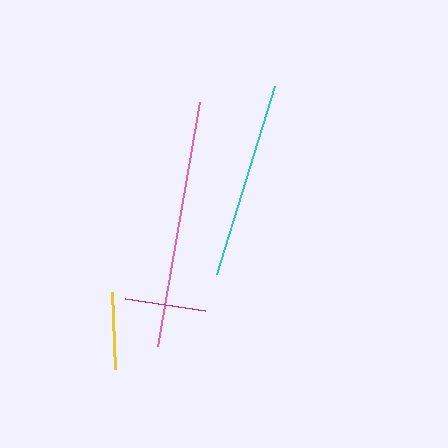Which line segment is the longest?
The pink line is the longest at approximately 247 pixels.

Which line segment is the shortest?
The yellow line is the shortest at approximately 77 pixels.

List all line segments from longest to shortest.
From longest to shortest: pink, cyan, magenta, yellow.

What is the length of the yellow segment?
The yellow segment is approximately 77 pixels long.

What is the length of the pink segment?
The pink segment is approximately 247 pixels long.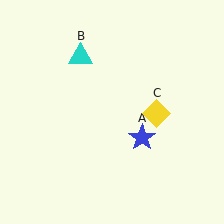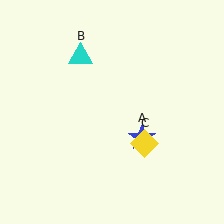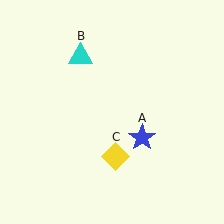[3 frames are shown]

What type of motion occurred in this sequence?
The yellow diamond (object C) rotated clockwise around the center of the scene.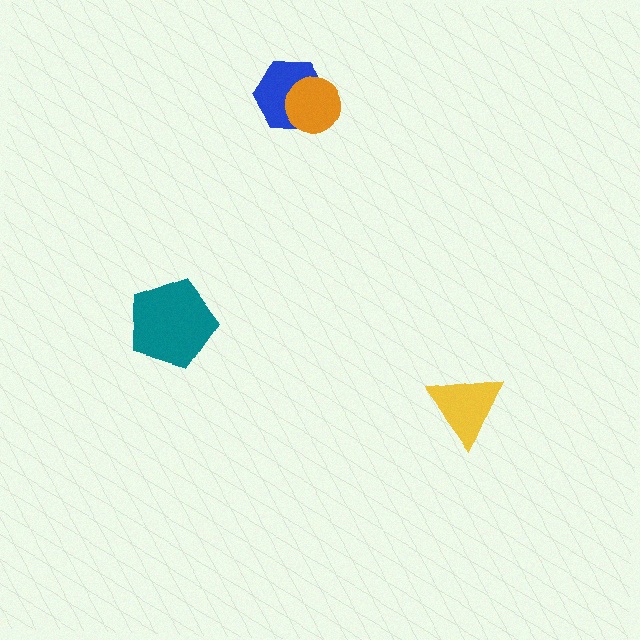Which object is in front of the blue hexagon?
The orange circle is in front of the blue hexagon.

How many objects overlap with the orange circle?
1 object overlaps with the orange circle.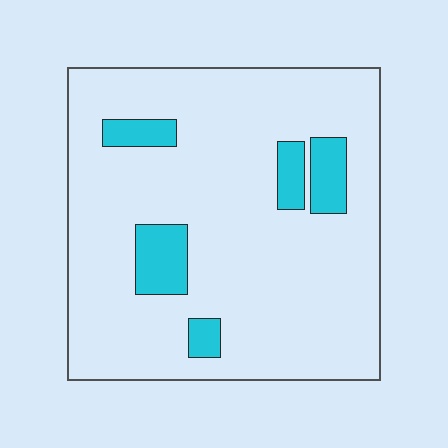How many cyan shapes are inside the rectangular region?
5.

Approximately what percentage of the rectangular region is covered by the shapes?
Approximately 10%.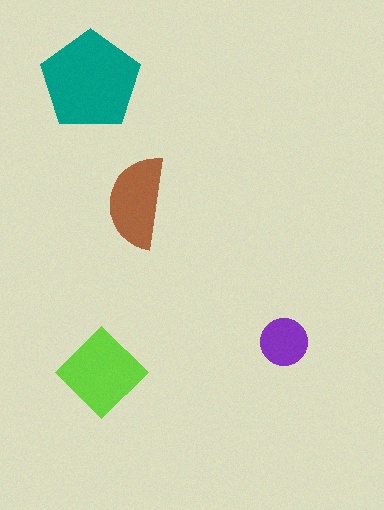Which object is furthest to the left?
The teal pentagon is leftmost.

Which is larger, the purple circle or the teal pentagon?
The teal pentagon.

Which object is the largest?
The teal pentagon.